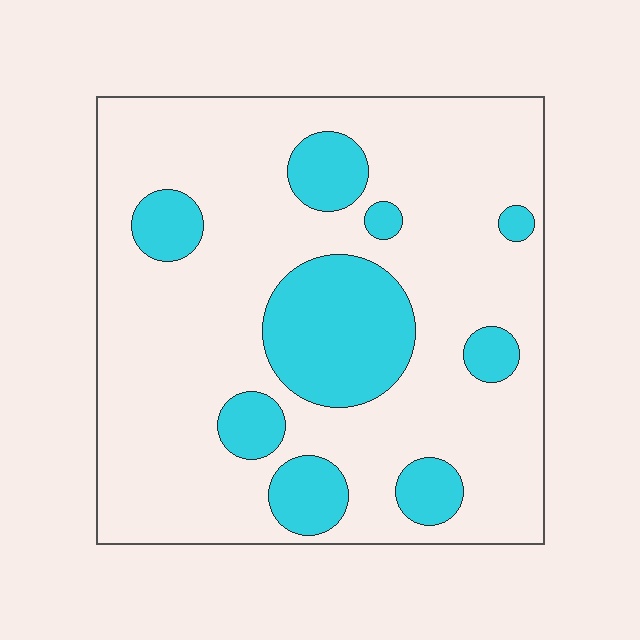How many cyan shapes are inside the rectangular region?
9.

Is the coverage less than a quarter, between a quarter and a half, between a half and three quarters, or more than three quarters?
Less than a quarter.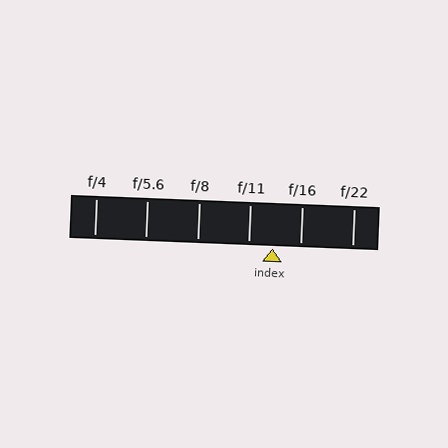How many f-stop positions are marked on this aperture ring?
There are 6 f-stop positions marked.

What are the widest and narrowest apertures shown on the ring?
The widest aperture shown is f/4 and the narrowest is f/22.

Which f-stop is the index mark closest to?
The index mark is closest to f/11.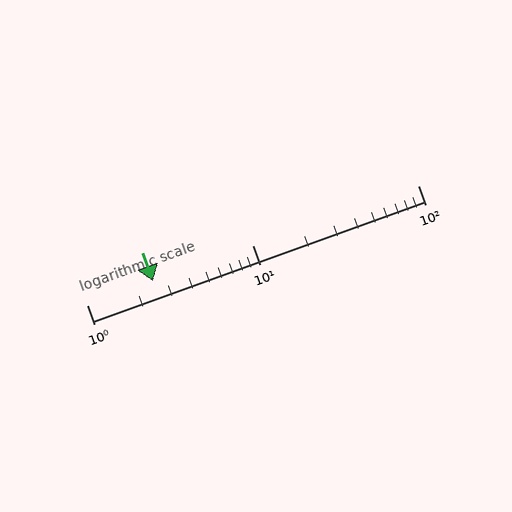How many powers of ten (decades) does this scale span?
The scale spans 2 decades, from 1 to 100.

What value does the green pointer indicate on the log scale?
The pointer indicates approximately 2.5.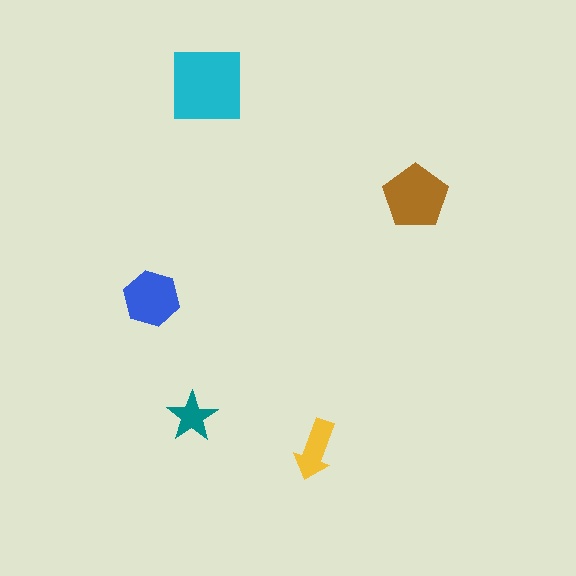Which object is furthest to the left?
The blue hexagon is leftmost.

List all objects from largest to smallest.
The cyan square, the brown pentagon, the blue hexagon, the yellow arrow, the teal star.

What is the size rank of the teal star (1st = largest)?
5th.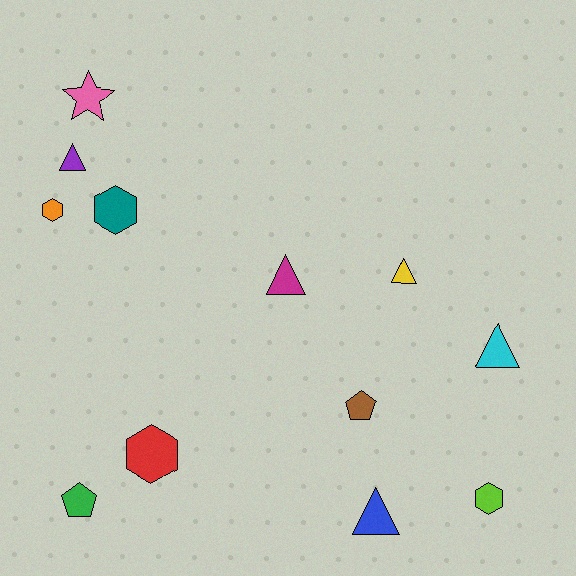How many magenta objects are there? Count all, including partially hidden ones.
There is 1 magenta object.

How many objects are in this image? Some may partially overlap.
There are 12 objects.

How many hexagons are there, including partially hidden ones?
There are 4 hexagons.